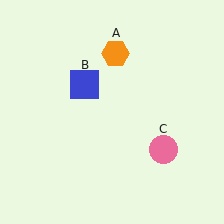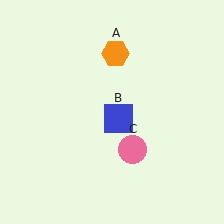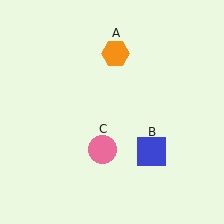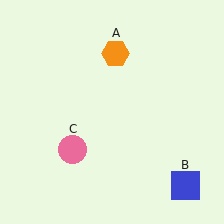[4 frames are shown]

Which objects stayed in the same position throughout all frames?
Orange hexagon (object A) remained stationary.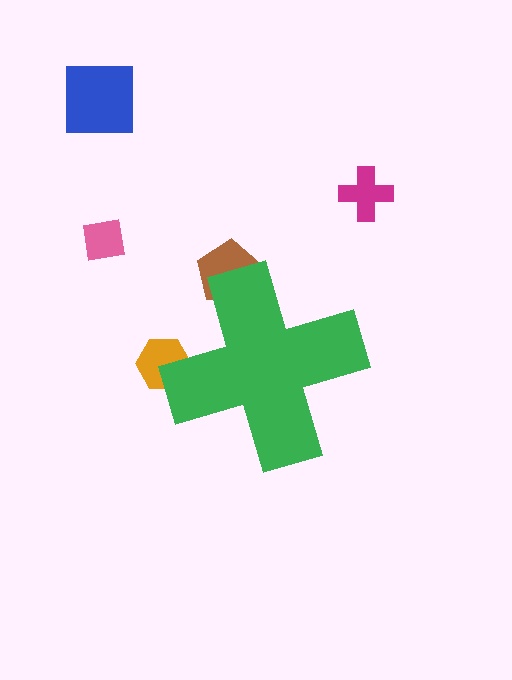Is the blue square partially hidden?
No, the blue square is fully visible.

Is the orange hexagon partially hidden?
Yes, the orange hexagon is partially hidden behind the green cross.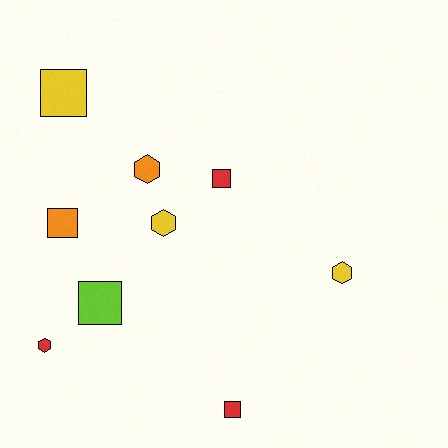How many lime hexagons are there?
There are no lime hexagons.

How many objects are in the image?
There are 9 objects.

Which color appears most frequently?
Red, with 3 objects.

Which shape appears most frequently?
Square, with 5 objects.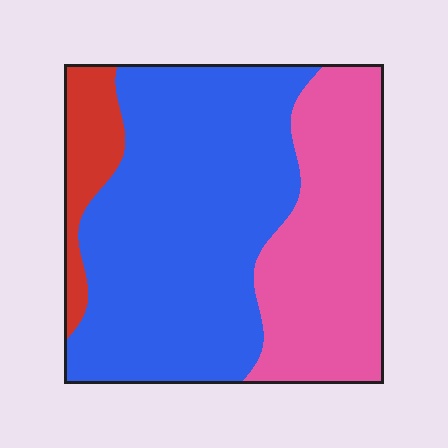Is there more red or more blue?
Blue.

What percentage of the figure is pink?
Pink covers 33% of the figure.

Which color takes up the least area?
Red, at roughly 10%.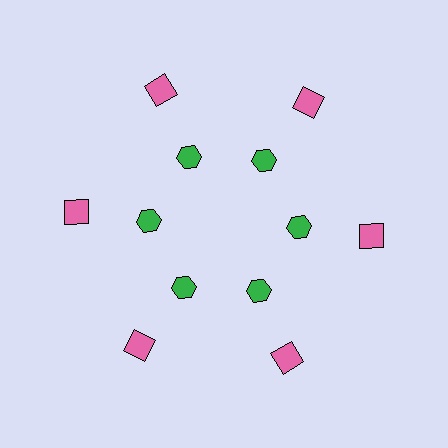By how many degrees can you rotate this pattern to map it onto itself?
The pattern maps onto itself every 60 degrees of rotation.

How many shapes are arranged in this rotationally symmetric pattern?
There are 12 shapes, arranged in 6 groups of 2.